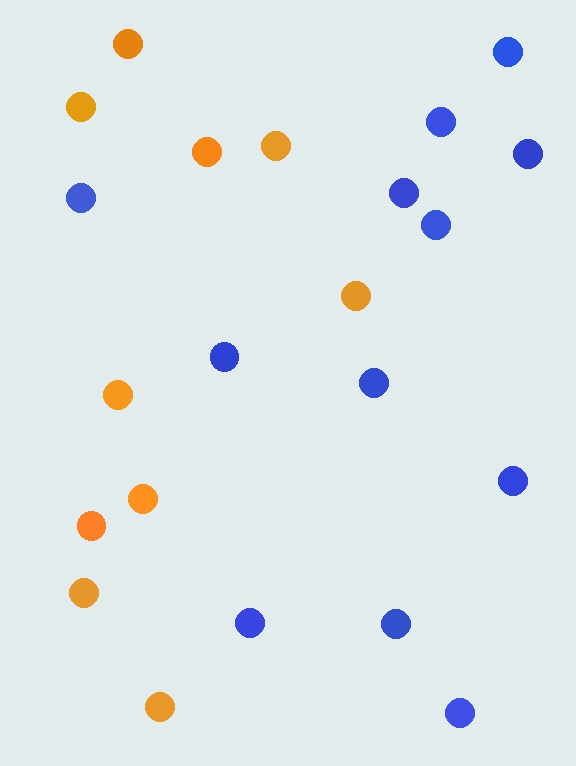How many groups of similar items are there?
There are 2 groups: one group of orange circles (10) and one group of blue circles (12).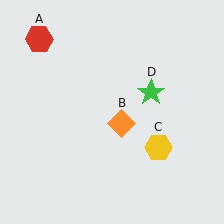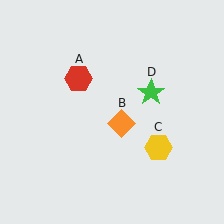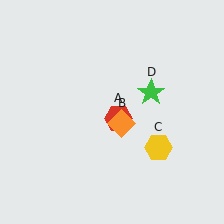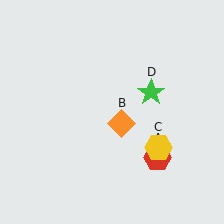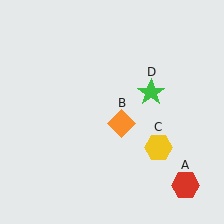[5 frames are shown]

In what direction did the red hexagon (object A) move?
The red hexagon (object A) moved down and to the right.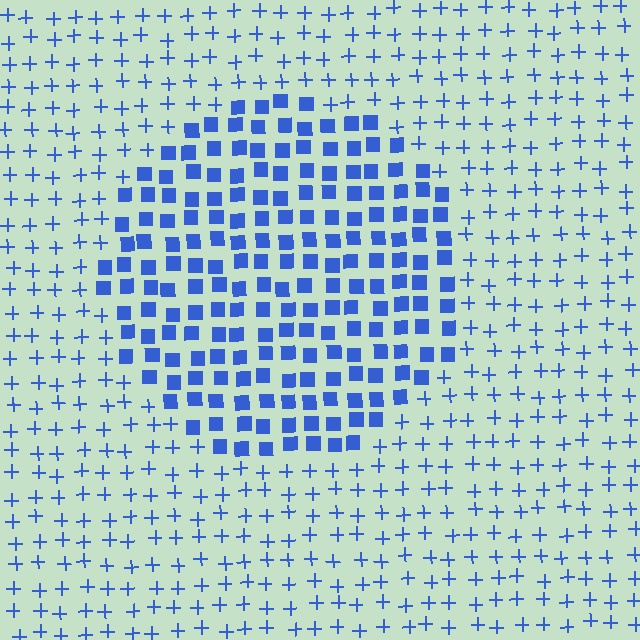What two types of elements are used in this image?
The image uses squares inside the circle region and plus signs outside it.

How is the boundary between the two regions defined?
The boundary is defined by a change in element shape: squares inside vs. plus signs outside. All elements share the same color and spacing.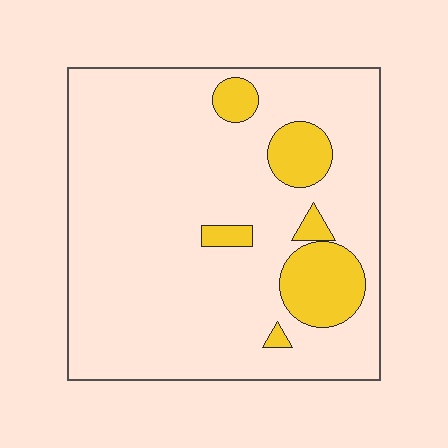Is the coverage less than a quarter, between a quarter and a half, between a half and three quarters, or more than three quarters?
Less than a quarter.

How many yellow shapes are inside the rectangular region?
6.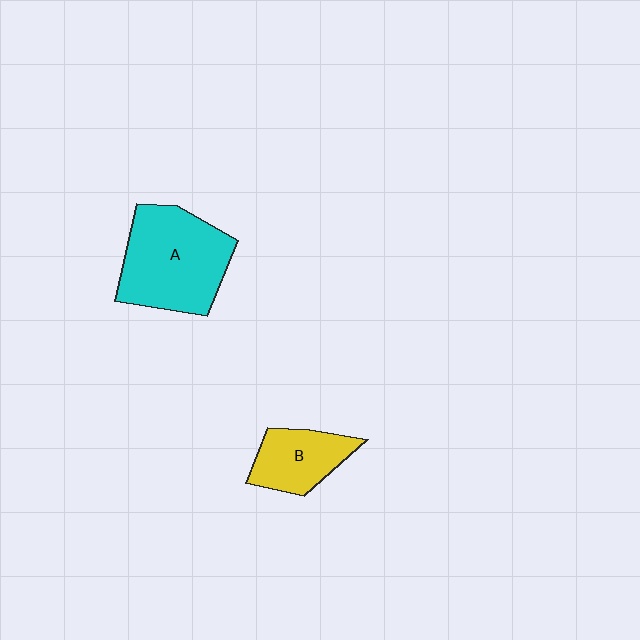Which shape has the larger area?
Shape A (cyan).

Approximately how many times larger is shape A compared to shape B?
Approximately 1.9 times.